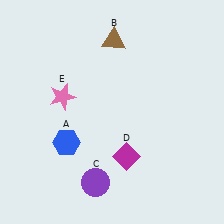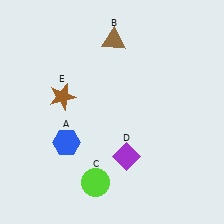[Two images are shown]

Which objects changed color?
C changed from purple to lime. D changed from magenta to purple. E changed from pink to brown.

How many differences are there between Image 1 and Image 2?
There are 3 differences between the two images.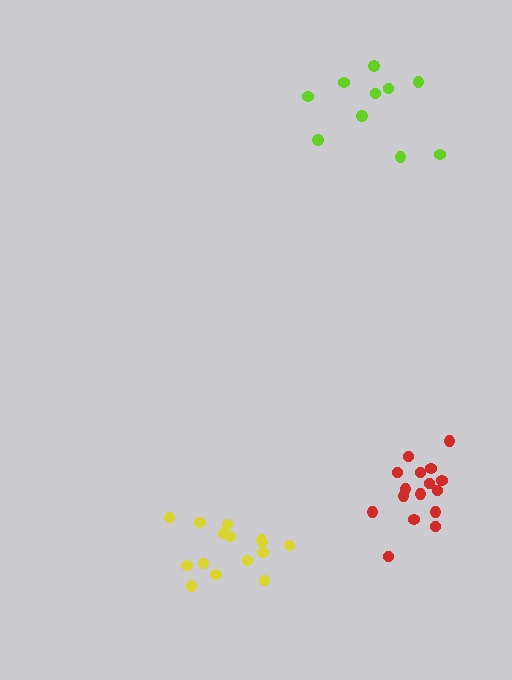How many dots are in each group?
Group 1: 10 dots, Group 2: 15 dots, Group 3: 16 dots (41 total).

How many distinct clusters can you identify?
There are 3 distinct clusters.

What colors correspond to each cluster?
The clusters are colored: lime, yellow, red.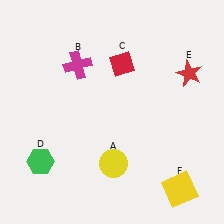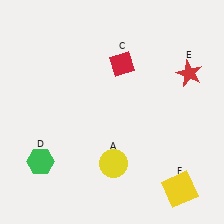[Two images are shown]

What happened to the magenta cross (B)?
The magenta cross (B) was removed in Image 2. It was in the top-left area of Image 1.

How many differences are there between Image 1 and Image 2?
There is 1 difference between the two images.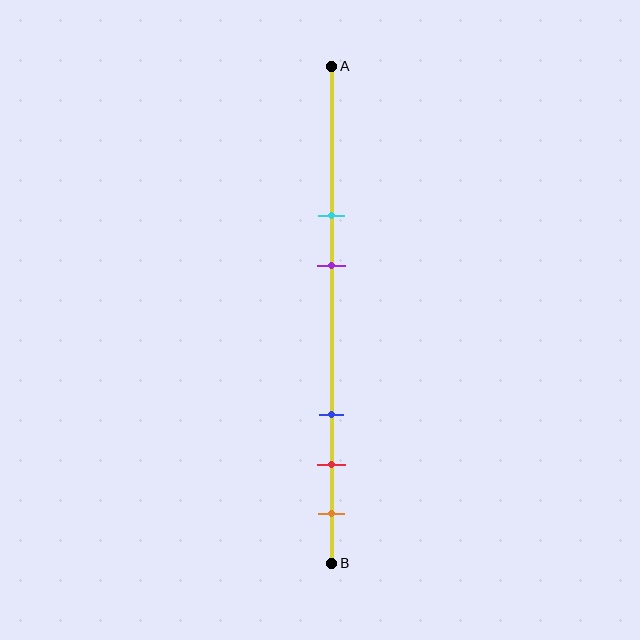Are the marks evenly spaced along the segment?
No, the marks are not evenly spaced.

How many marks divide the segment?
There are 5 marks dividing the segment.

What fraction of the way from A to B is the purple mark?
The purple mark is approximately 40% (0.4) of the way from A to B.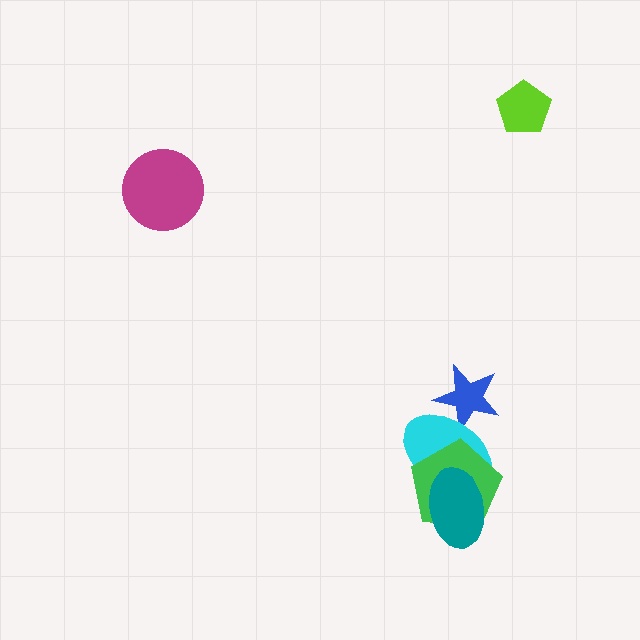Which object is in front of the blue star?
The cyan ellipse is in front of the blue star.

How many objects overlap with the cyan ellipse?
3 objects overlap with the cyan ellipse.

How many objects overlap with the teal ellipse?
2 objects overlap with the teal ellipse.